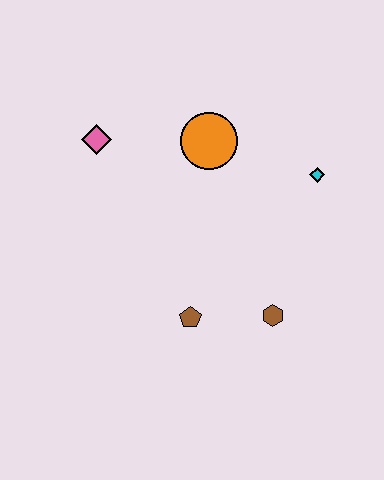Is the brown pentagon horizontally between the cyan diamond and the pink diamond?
Yes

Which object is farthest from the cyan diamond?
The pink diamond is farthest from the cyan diamond.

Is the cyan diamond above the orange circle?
No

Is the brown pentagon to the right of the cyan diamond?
No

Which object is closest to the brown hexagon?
The brown pentagon is closest to the brown hexagon.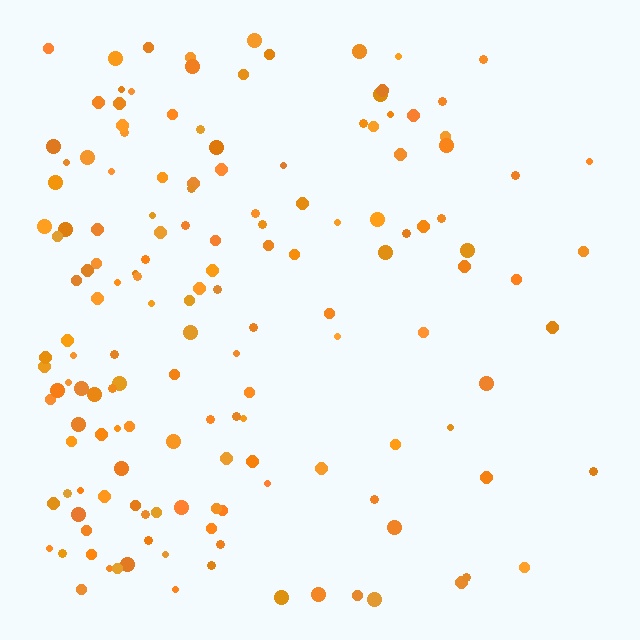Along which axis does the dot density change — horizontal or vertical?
Horizontal.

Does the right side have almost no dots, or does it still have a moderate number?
Still a moderate number, just noticeably fewer than the left.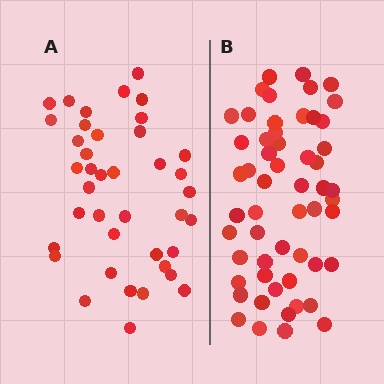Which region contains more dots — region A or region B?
Region B (the right region) has more dots.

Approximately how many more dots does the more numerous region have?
Region B has approximately 15 more dots than region A.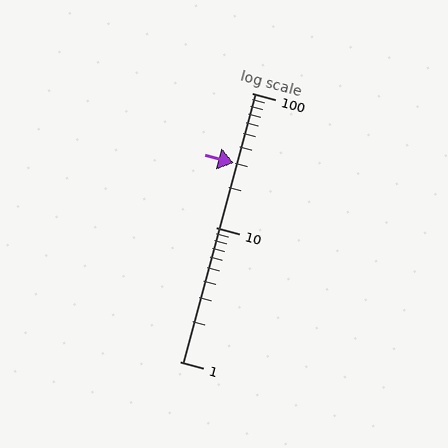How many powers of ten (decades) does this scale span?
The scale spans 2 decades, from 1 to 100.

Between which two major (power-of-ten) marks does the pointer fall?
The pointer is between 10 and 100.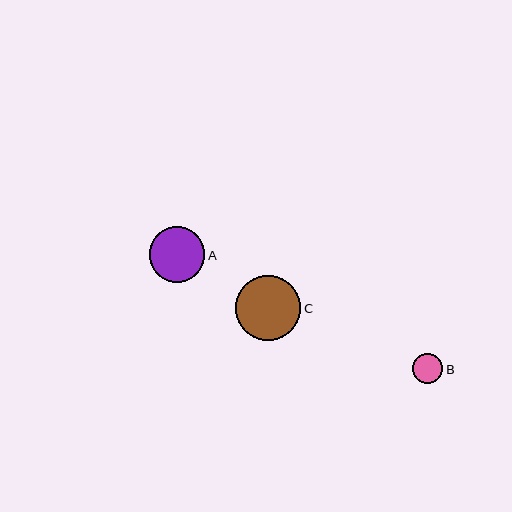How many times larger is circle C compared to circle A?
Circle C is approximately 1.2 times the size of circle A.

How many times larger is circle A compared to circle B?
Circle A is approximately 1.8 times the size of circle B.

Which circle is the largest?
Circle C is the largest with a size of approximately 66 pixels.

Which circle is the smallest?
Circle B is the smallest with a size of approximately 30 pixels.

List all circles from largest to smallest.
From largest to smallest: C, A, B.